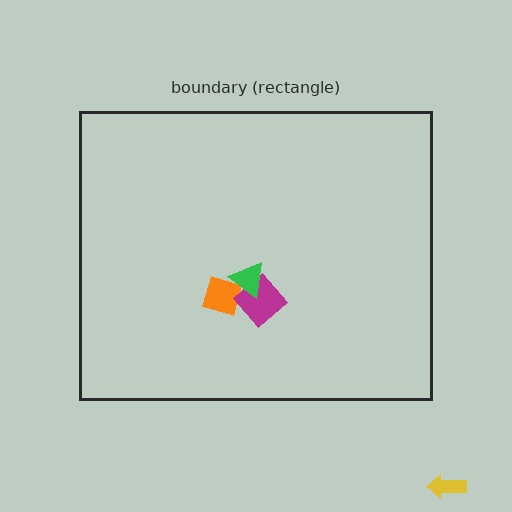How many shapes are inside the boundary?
3 inside, 1 outside.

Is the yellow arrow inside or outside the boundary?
Outside.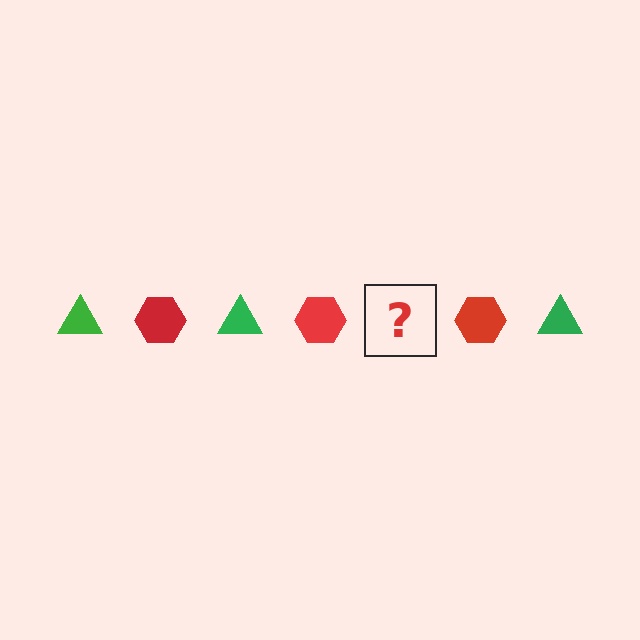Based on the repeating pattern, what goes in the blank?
The blank should be a green triangle.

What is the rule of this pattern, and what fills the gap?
The rule is that the pattern alternates between green triangle and red hexagon. The gap should be filled with a green triangle.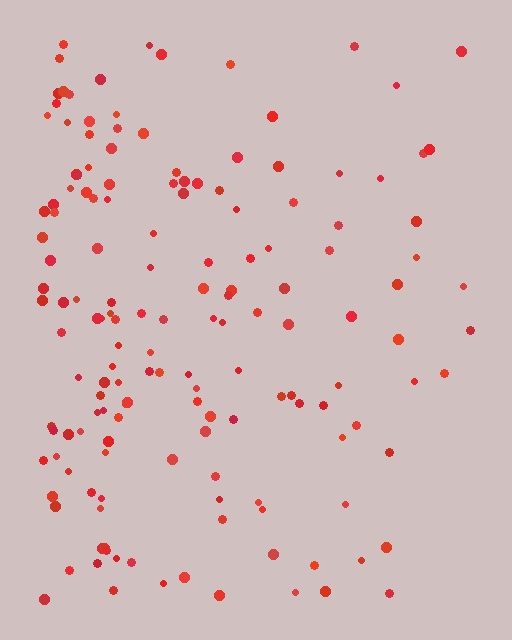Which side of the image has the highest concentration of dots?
The left.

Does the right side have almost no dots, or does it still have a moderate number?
Still a moderate number, just noticeably fewer than the left.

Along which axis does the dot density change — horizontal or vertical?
Horizontal.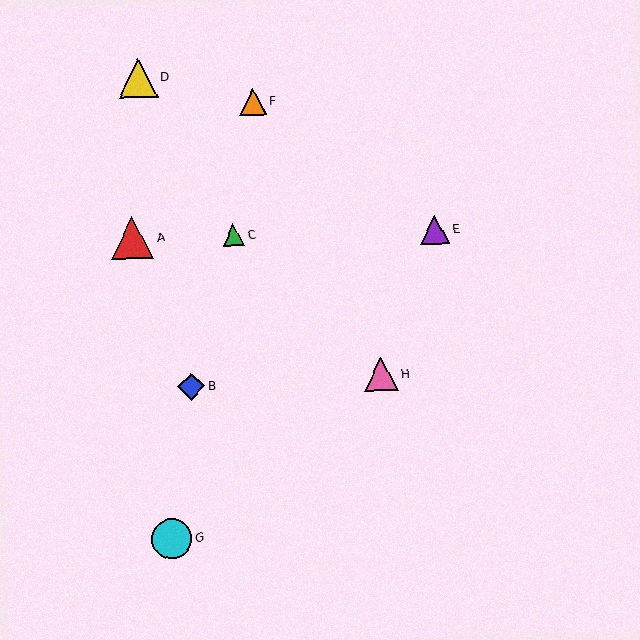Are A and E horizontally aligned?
Yes, both are at y≈238.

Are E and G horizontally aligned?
No, E is at y≈229 and G is at y≈538.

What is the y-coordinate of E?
Object E is at y≈229.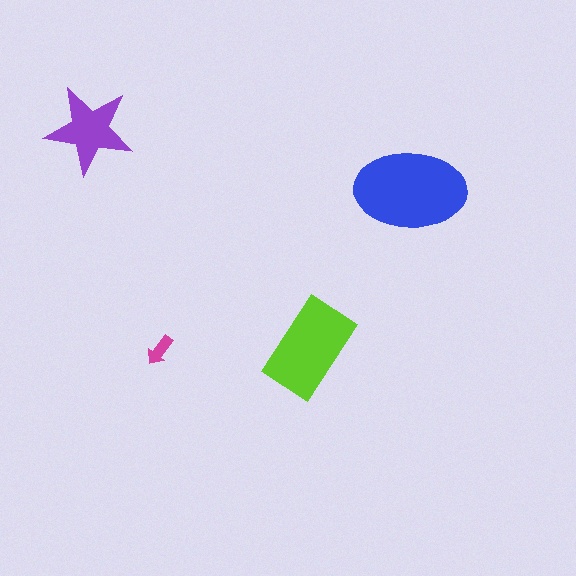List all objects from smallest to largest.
The magenta arrow, the purple star, the lime rectangle, the blue ellipse.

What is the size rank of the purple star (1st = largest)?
3rd.